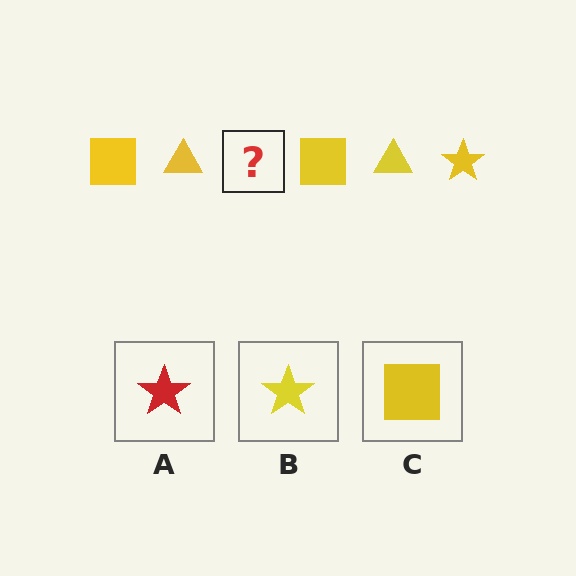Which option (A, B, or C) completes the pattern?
B.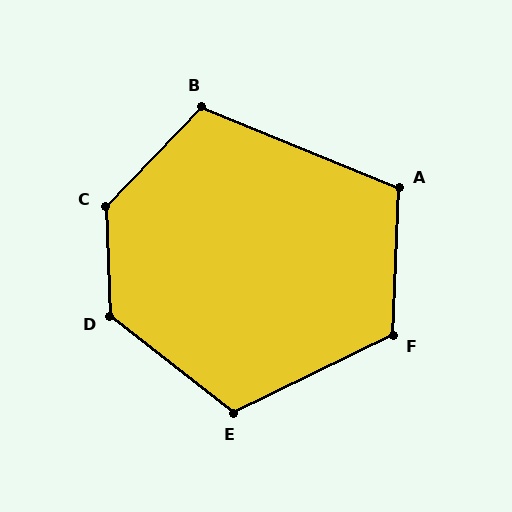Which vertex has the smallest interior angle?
A, at approximately 110 degrees.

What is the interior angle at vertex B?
Approximately 112 degrees (obtuse).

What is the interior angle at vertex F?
Approximately 118 degrees (obtuse).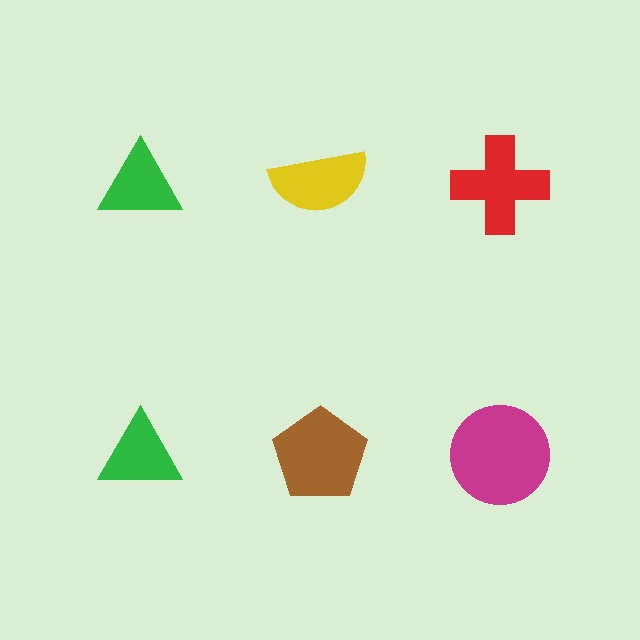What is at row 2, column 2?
A brown pentagon.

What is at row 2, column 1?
A green triangle.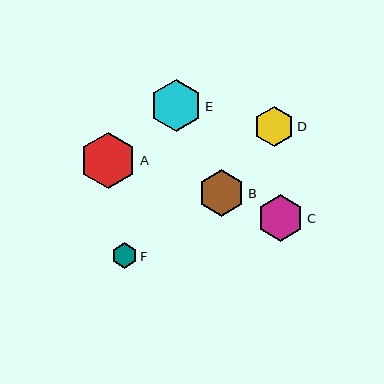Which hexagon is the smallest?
Hexagon F is the smallest with a size of approximately 25 pixels.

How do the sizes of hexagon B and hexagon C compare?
Hexagon B and hexagon C are approximately the same size.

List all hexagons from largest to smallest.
From largest to smallest: A, E, B, C, D, F.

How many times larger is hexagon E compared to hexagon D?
Hexagon E is approximately 1.3 times the size of hexagon D.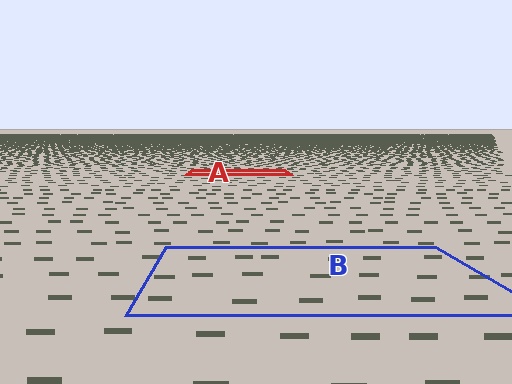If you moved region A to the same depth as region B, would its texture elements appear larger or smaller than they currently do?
They would appear larger. At a closer depth, the same texture elements are projected at a bigger on-screen size.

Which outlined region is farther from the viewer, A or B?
Region A is farther from the viewer — the texture elements inside it appear smaller and more densely packed.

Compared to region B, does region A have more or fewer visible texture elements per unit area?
Region A has more texture elements per unit area — they are packed more densely because it is farther away.